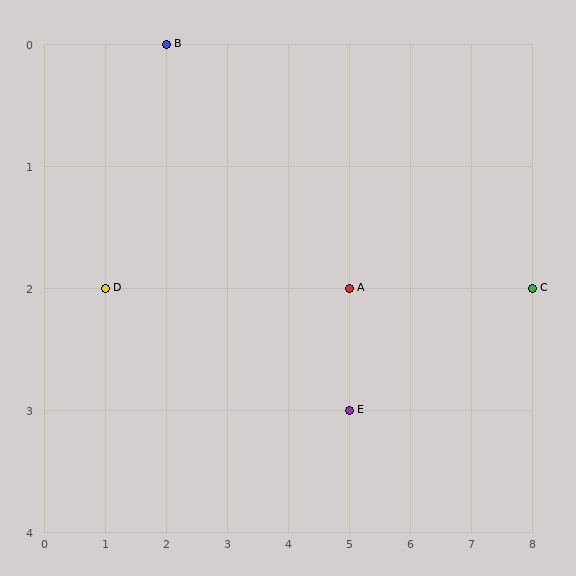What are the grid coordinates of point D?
Point D is at grid coordinates (1, 2).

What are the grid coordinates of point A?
Point A is at grid coordinates (5, 2).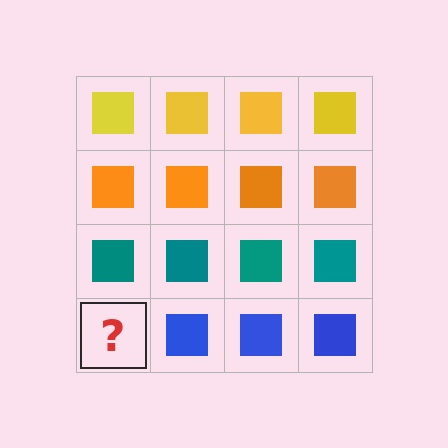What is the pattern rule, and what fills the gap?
The rule is that each row has a consistent color. The gap should be filled with a blue square.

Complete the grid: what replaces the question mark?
The question mark should be replaced with a blue square.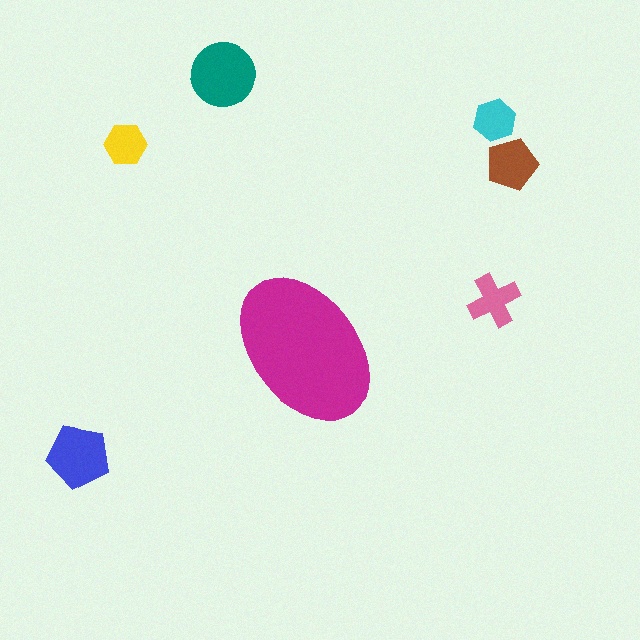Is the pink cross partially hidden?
No, the pink cross is fully visible.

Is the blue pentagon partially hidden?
No, the blue pentagon is fully visible.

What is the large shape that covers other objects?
A magenta ellipse.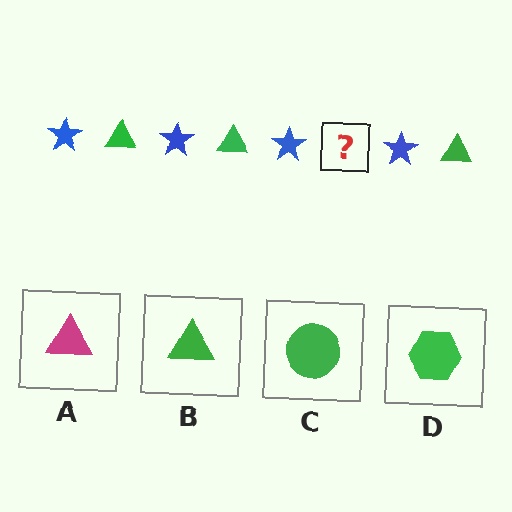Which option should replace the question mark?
Option B.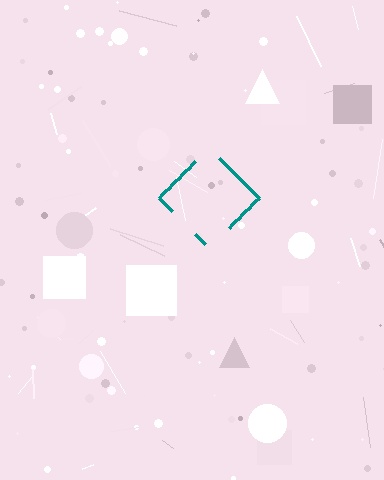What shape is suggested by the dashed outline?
The dashed outline suggests a diamond.